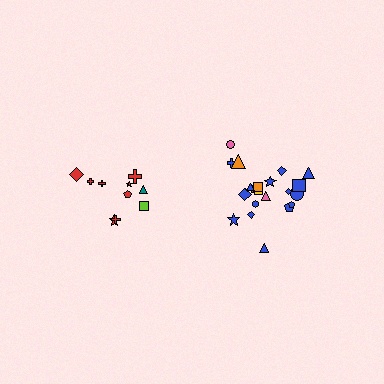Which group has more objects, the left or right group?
The right group.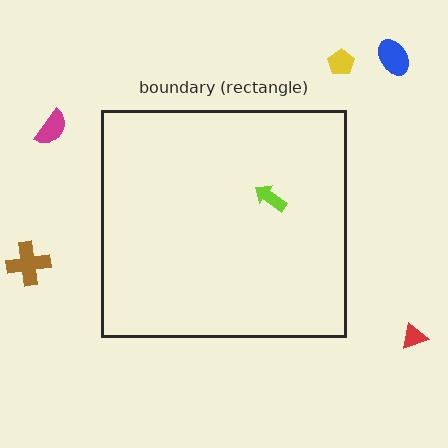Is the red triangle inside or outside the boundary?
Outside.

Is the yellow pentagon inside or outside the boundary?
Outside.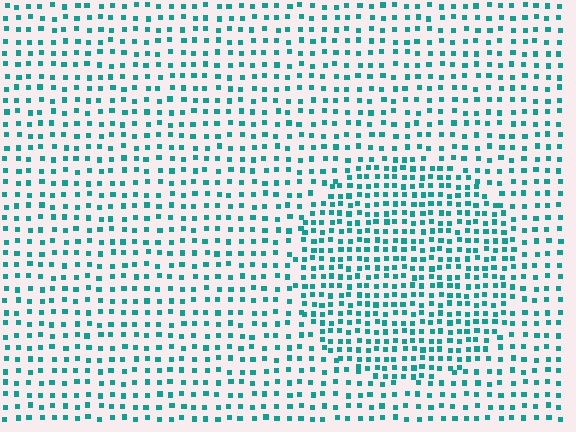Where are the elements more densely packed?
The elements are more densely packed inside the circle boundary.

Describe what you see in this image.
The image contains small teal elements arranged at two different densities. A circle-shaped region is visible where the elements are more densely packed than the surrounding area.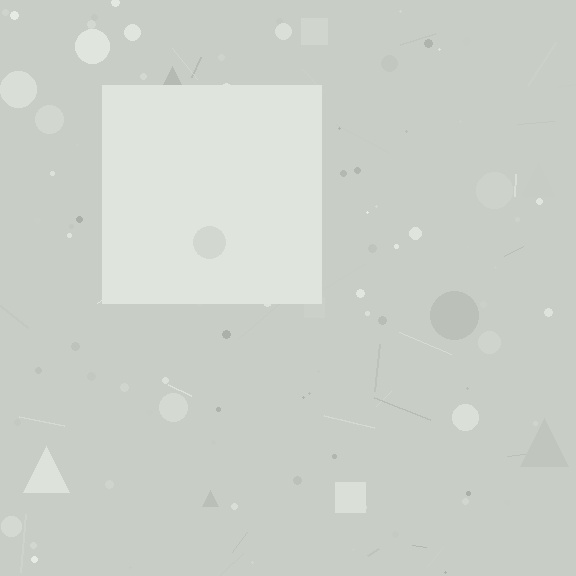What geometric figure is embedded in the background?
A square is embedded in the background.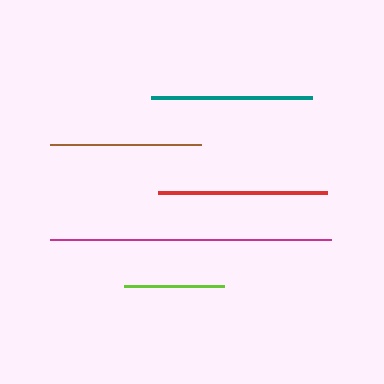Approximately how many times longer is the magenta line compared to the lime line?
The magenta line is approximately 2.8 times the length of the lime line.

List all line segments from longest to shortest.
From longest to shortest: magenta, red, teal, brown, lime.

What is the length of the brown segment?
The brown segment is approximately 151 pixels long.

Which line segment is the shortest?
The lime line is the shortest at approximately 100 pixels.